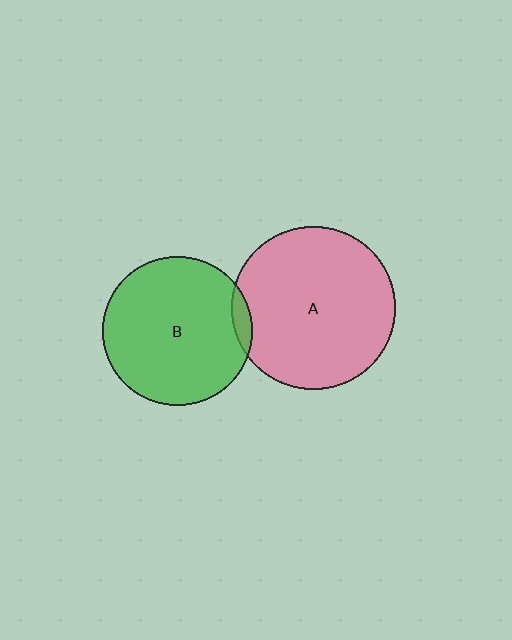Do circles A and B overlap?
Yes.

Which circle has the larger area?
Circle A (pink).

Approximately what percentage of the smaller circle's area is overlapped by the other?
Approximately 5%.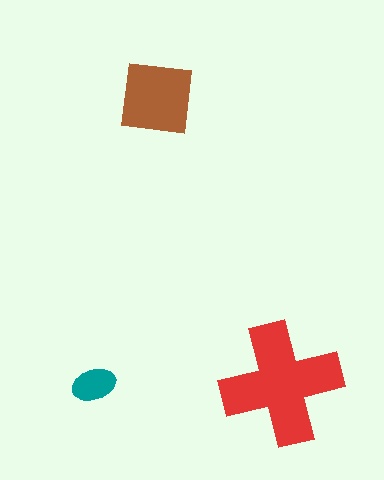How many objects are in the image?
There are 3 objects in the image.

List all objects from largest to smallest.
The red cross, the brown square, the teal ellipse.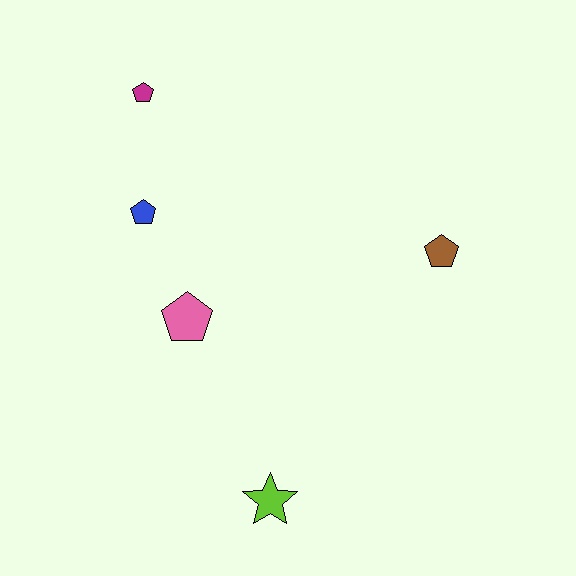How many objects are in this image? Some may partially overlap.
There are 5 objects.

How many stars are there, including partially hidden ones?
There is 1 star.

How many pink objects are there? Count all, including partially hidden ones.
There is 1 pink object.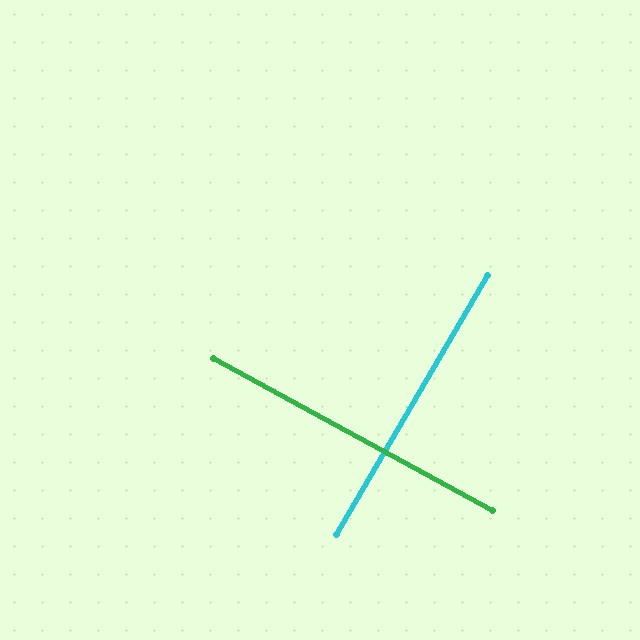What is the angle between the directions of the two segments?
Approximately 88 degrees.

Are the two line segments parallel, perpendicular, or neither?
Perpendicular — they meet at approximately 88°.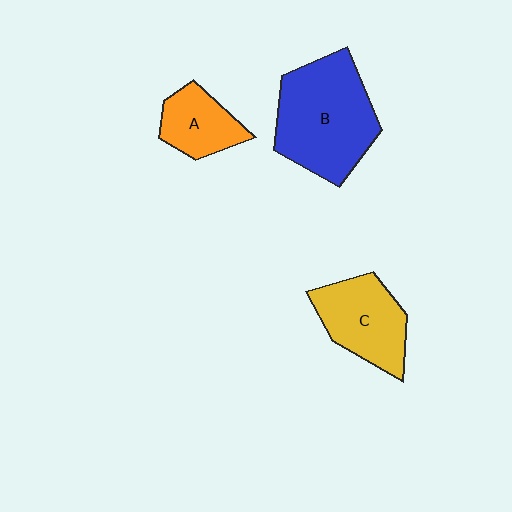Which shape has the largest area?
Shape B (blue).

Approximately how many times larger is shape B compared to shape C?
Approximately 1.5 times.